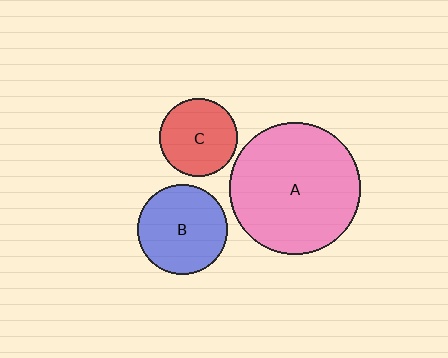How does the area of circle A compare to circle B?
Approximately 2.1 times.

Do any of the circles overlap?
No, none of the circles overlap.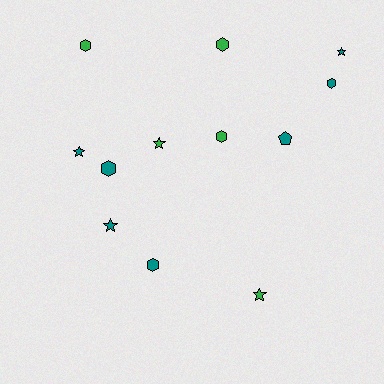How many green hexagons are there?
There are 3 green hexagons.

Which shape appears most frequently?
Hexagon, with 6 objects.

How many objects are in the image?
There are 12 objects.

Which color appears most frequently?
Teal, with 7 objects.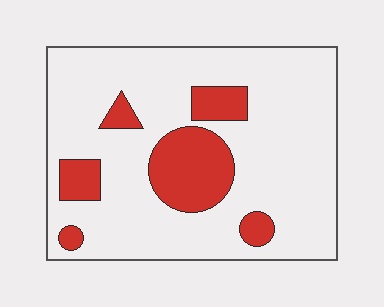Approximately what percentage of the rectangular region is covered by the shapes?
Approximately 20%.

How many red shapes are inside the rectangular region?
6.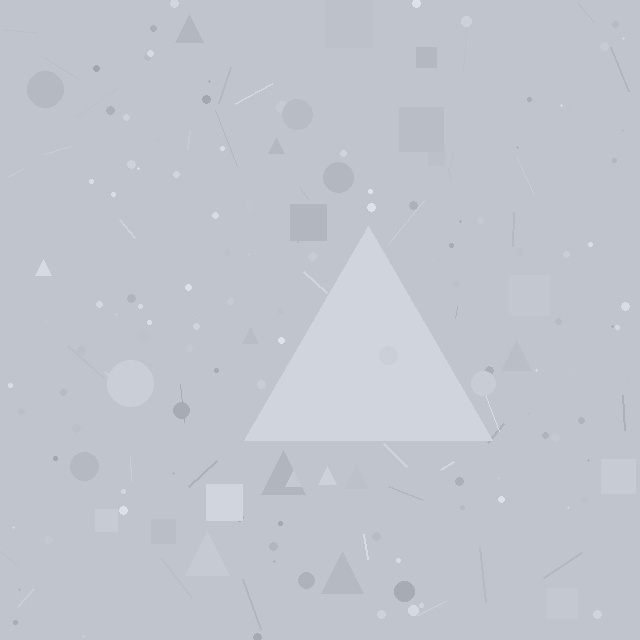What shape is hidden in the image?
A triangle is hidden in the image.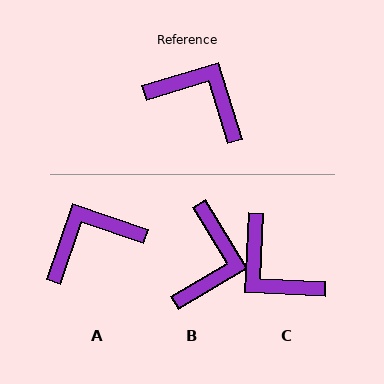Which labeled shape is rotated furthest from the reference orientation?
C, about 160 degrees away.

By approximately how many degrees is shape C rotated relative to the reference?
Approximately 160 degrees counter-clockwise.